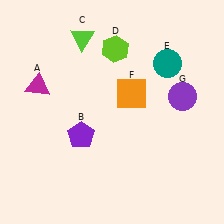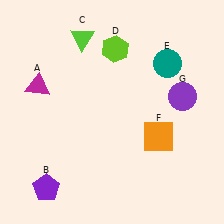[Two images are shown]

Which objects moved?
The objects that moved are: the purple pentagon (B), the orange square (F).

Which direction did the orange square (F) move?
The orange square (F) moved down.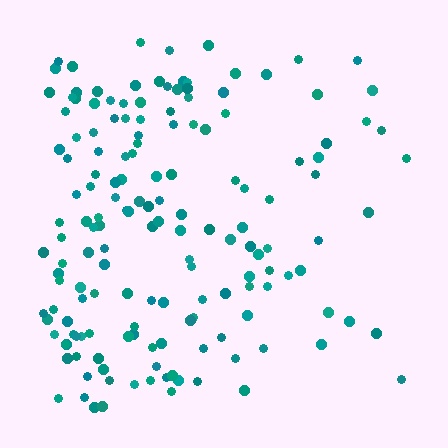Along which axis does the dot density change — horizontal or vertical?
Horizontal.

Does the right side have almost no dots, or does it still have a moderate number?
Still a moderate number, just noticeably fewer than the left.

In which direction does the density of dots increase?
From right to left, with the left side densest.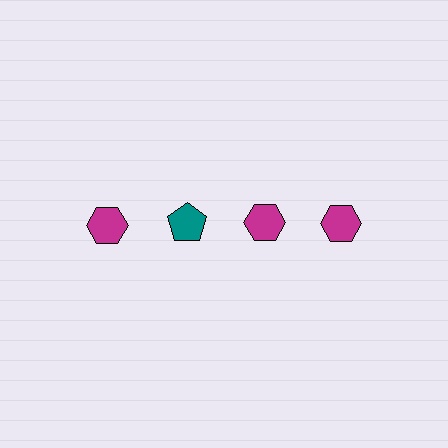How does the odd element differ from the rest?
It differs in both color (teal instead of magenta) and shape (pentagon instead of hexagon).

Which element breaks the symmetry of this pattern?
The teal pentagon in the top row, second from left column breaks the symmetry. All other shapes are magenta hexagons.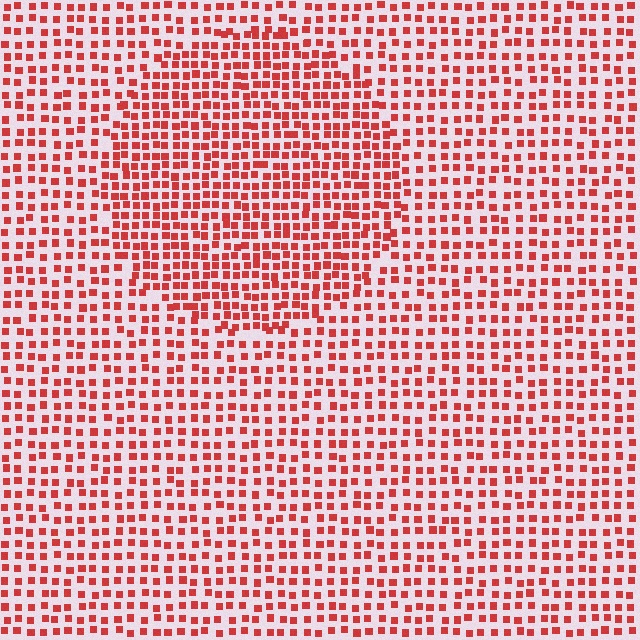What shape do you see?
I see a circle.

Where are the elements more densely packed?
The elements are more densely packed inside the circle boundary.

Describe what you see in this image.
The image contains small red elements arranged at two different densities. A circle-shaped region is visible where the elements are more densely packed than the surrounding area.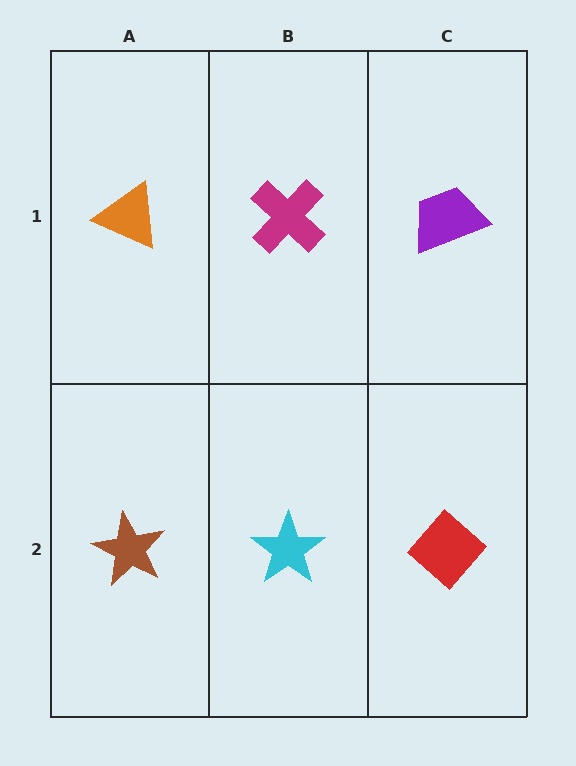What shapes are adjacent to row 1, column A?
A brown star (row 2, column A), a magenta cross (row 1, column B).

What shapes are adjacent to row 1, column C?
A red diamond (row 2, column C), a magenta cross (row 1, column B).